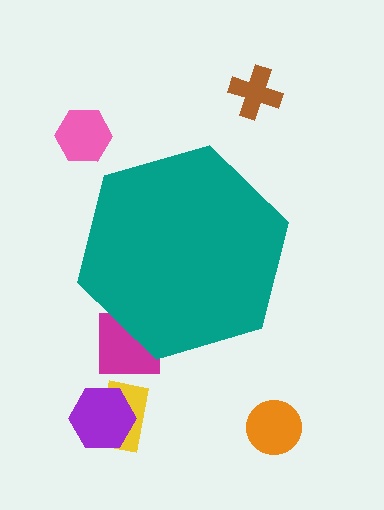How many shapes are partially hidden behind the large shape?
1 shape is partially hidden.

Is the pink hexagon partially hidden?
No, the pink hexagon is fully visible.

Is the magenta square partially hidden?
Yes, the magenta square is partially hidden behind the teal hexagon.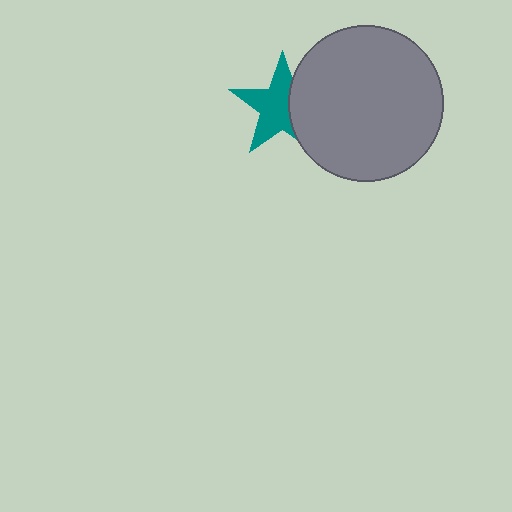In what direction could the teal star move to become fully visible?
The teal star could move left. That would shift it out from behind the gray circle entirely.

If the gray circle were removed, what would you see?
You would see the complete teal star.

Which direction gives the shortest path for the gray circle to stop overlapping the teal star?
Moving right gives the shortest separation.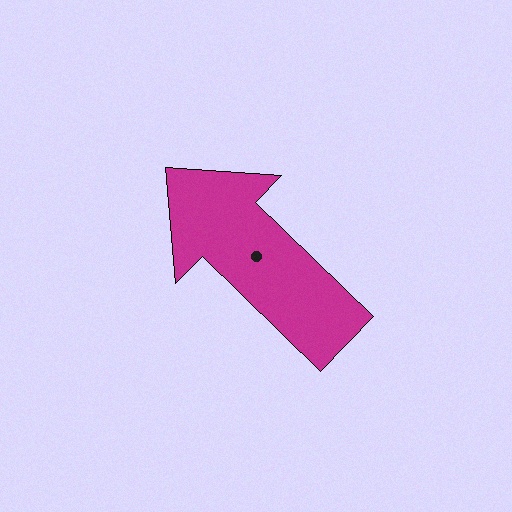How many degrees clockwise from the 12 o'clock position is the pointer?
Approximately 314 degrees.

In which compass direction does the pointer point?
Northwest.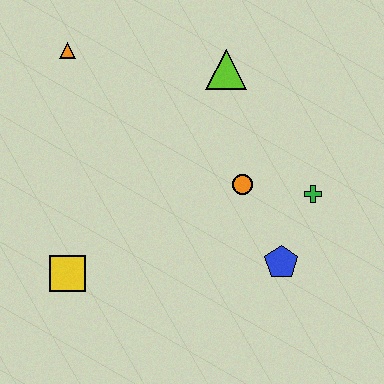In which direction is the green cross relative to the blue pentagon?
The green cross is above the blue pentagon.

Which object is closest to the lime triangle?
The orange circle is closest to the lime triangle.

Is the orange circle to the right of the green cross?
No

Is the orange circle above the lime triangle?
No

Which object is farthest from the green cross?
The orange triangle is farthest from the green cross.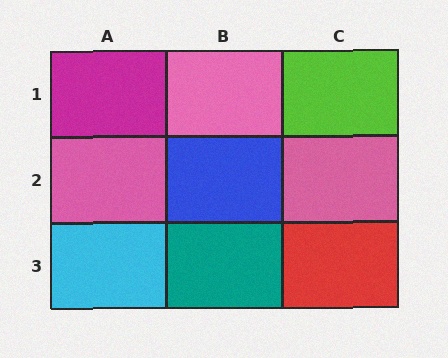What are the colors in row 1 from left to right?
Magenta, pink, lime.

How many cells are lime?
1 cell is lime.